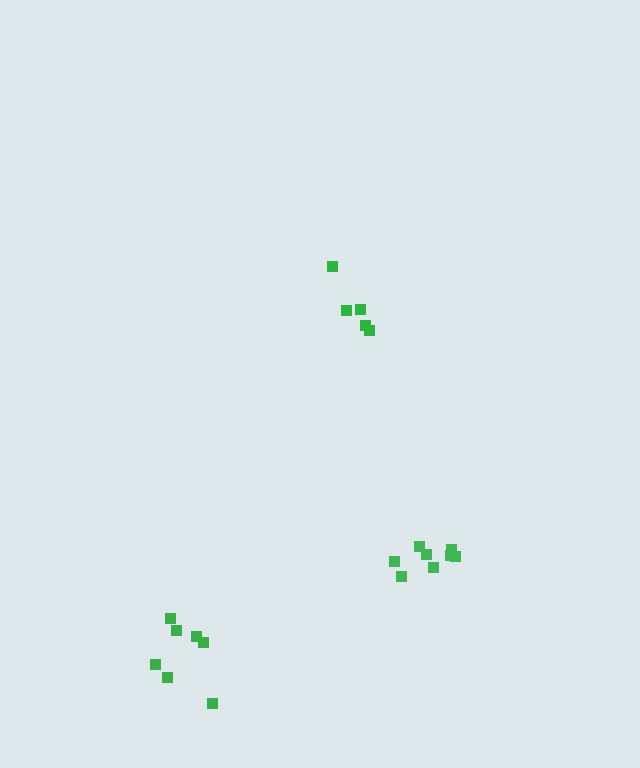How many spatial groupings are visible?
There are 3 spatial groupings.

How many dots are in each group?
Group 1: 5 dots, Group 2: 8 dots, Group 3: 7 dots (20 total).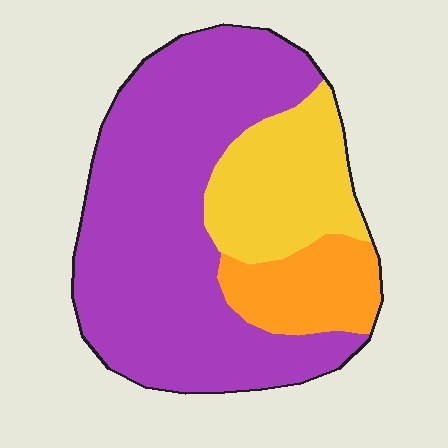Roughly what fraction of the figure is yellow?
Yellow takes up about one fifth (1/5) of the figure.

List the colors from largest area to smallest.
From largest to smallest: purple, yellow, orange.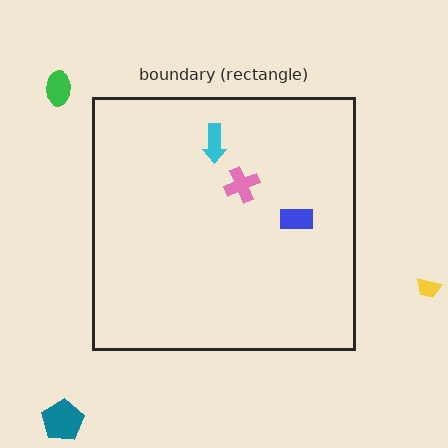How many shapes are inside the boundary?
3 inside, 3 outside.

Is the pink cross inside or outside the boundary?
Inside.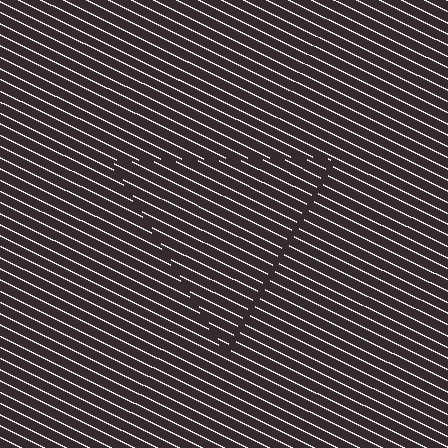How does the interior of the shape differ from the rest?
The interior of the shape contains the same grating, shifted by half a period — the contour is defined by the phase discontinuity where line-ends from the inner and outer gratings abut.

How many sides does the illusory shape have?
3 sides — the line-ends trace a triangle.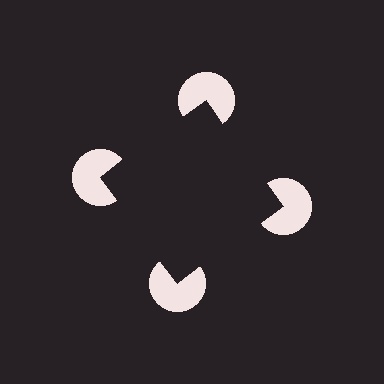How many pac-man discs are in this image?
There are 4 — one at each vertex of the illusory square.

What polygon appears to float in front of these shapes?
An illusory square — its edges are inferred from the aligned wedge cuts in the pac-man discs, not physically drawn.